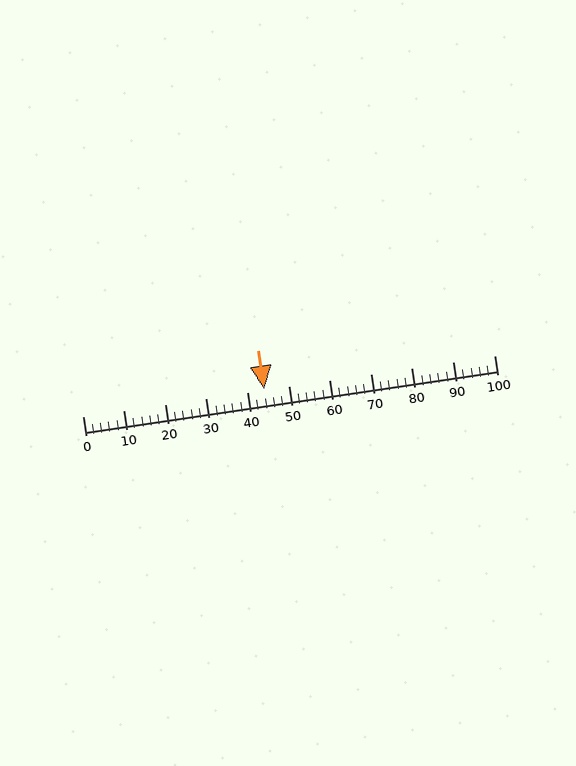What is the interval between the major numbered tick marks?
The major tick marks are spaced 10 units apart.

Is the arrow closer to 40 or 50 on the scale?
The arrow is closer to 40.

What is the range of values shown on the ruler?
The ruler shows values from 0 to 100.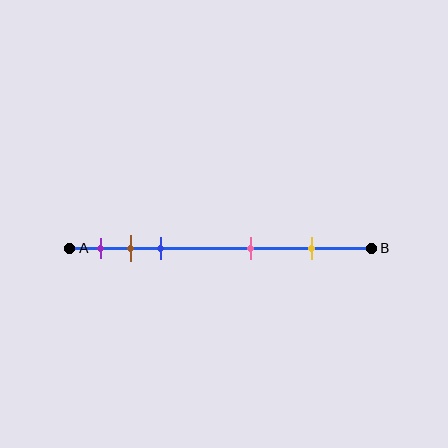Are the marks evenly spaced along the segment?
No, the marks are not evenly spaced.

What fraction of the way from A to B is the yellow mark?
The yellow mark is approximately 80% (0.8) of the way from A to B.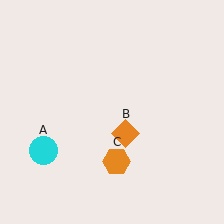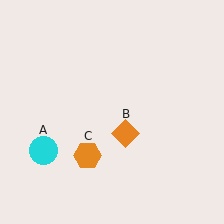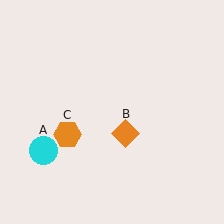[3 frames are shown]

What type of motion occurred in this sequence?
The orange hexagon (object C) rotated clockwise around the center of the scene.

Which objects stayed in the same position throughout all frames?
Cyan circle (object A) and orange diamond (object B) remained stationary.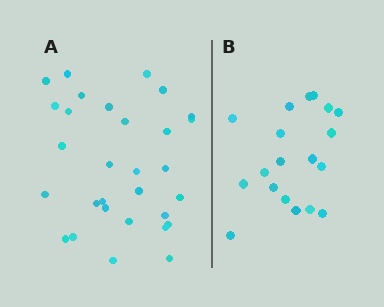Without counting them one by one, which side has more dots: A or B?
Region A (the left region) has more dots.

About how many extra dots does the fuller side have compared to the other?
Region A has roughly 12 or so more dots than region B.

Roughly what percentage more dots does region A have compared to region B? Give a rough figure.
About 60% more.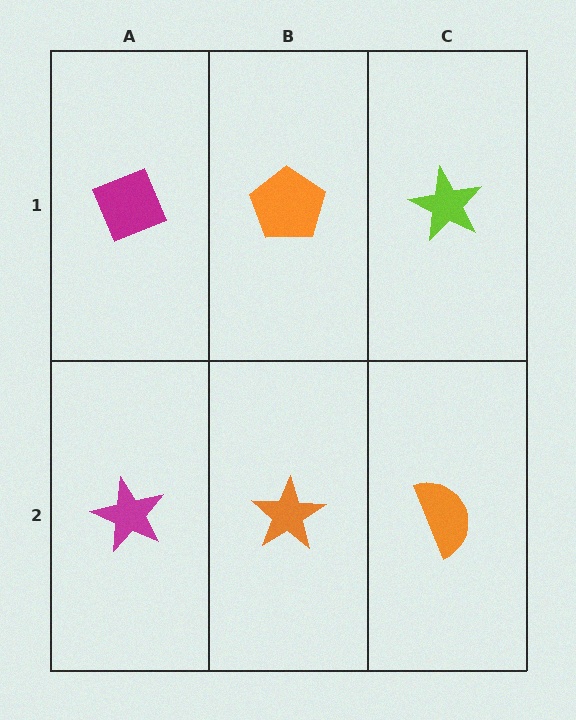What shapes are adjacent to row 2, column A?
A magenta diamond (row 1, column A), an orange star (row 2, column B).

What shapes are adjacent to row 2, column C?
A lime star (row 1, column C), an orange star (row 2, column B).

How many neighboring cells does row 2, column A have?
2.